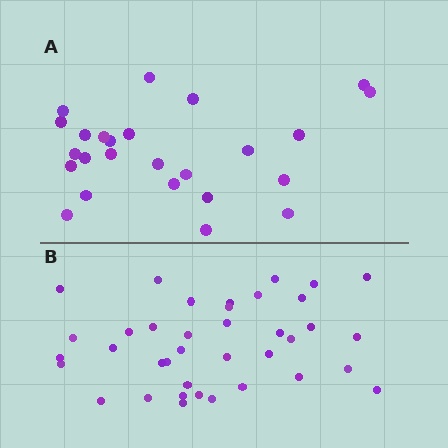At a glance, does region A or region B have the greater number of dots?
Region B (the bottom region) has more dots.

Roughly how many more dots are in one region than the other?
Region B has approximately 15 more dots than region A.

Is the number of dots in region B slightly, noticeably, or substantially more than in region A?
Region B has substantially more. The ratio is roughly 1.5 to 1.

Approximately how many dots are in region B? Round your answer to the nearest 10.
About 40 dots. (The exact count is 38, which rounds to 40.)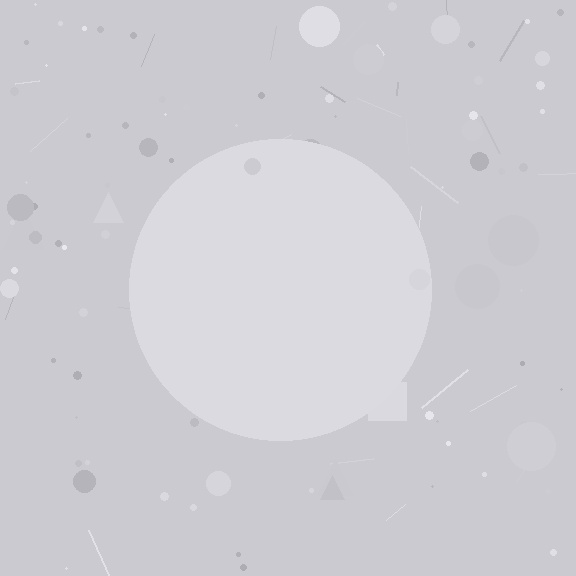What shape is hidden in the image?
A circle is hidden in the image.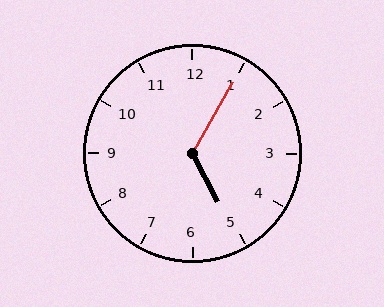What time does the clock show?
5:05.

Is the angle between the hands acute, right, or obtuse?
It is obtuse.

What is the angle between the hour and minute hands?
Approximately 122 degrees.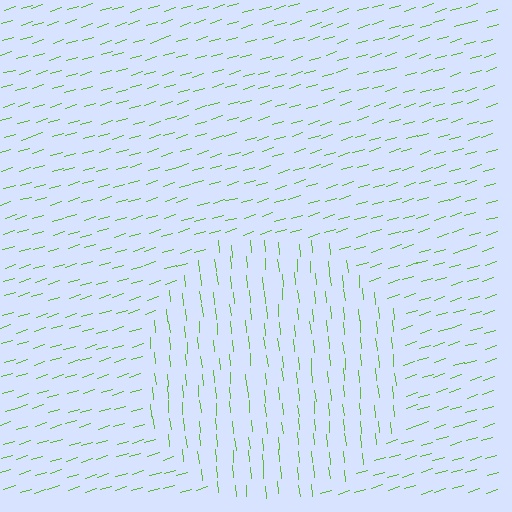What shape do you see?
I see a circle.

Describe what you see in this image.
The image is filled with small lime line segments. A circle region in the image has lines oriented differently from the surrounding lines, creating a visible texture boundary.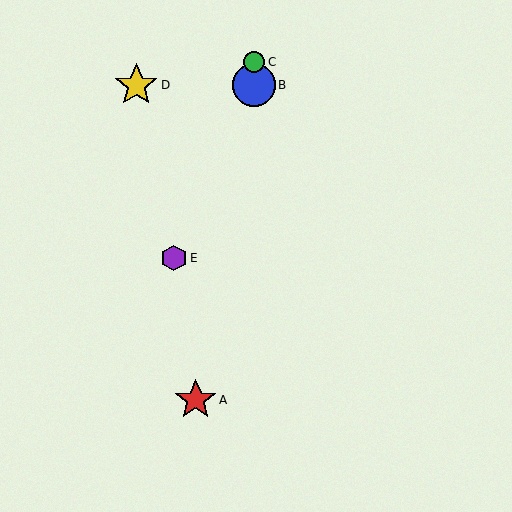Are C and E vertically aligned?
No, C is at x≈254 and E is at x≈174.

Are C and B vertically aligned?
Yes, both are at x≈254.